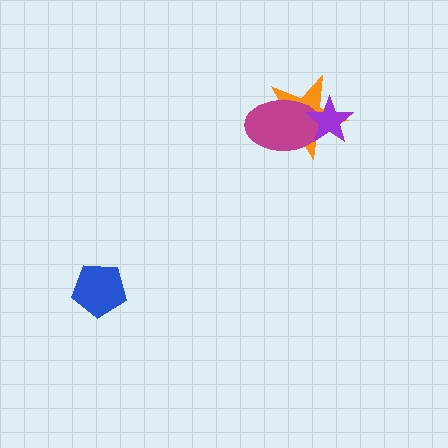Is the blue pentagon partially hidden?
No, no other shape covers it.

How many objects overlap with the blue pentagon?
0 objects overlap with the blue pentagon.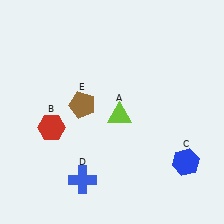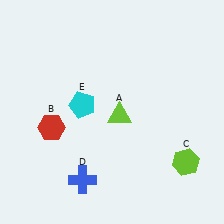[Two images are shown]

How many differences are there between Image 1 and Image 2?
There are 2 differences between the two images.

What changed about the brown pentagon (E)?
In Image 1, E is brown. In Image 2, it changed to cyan.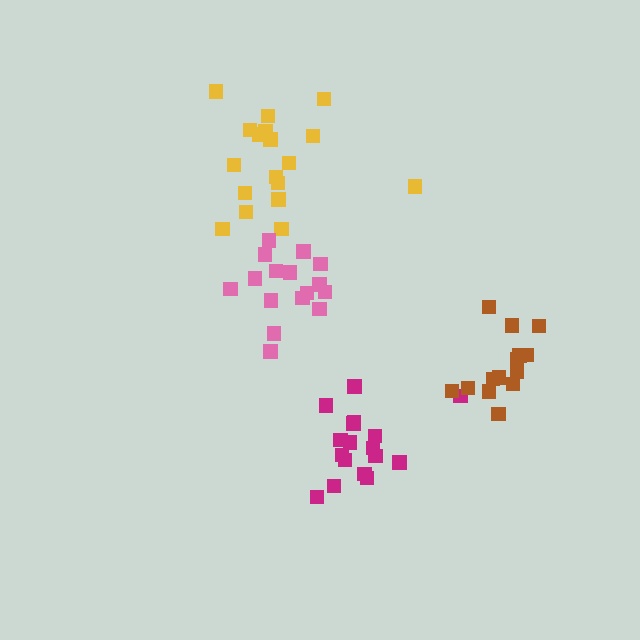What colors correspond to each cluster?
The clusters are colored: yellow, magenta, pink, brown.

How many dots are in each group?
Group 1: 18 dots, Group 2: 17 dots, Group 3: 16 dots, Group 4: 14 dots (65 total).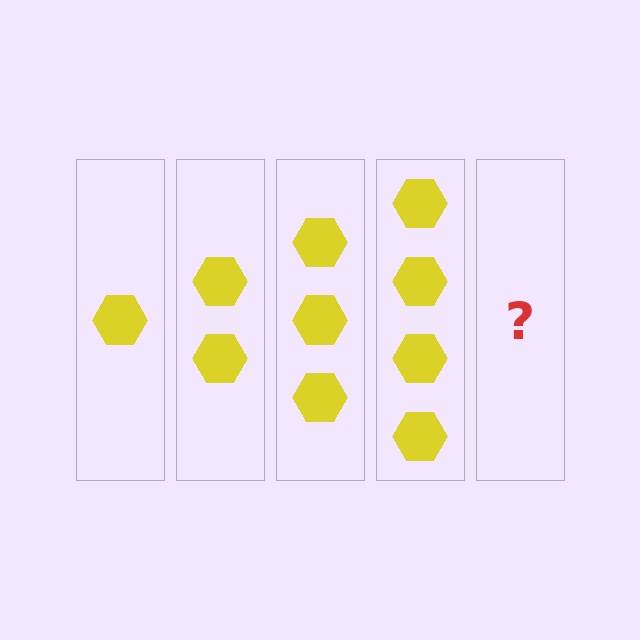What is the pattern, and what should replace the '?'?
The pattern is that each step adds one more hexagon. The '?' should be 5 hexagons.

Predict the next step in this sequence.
The next step is 5 hexagons.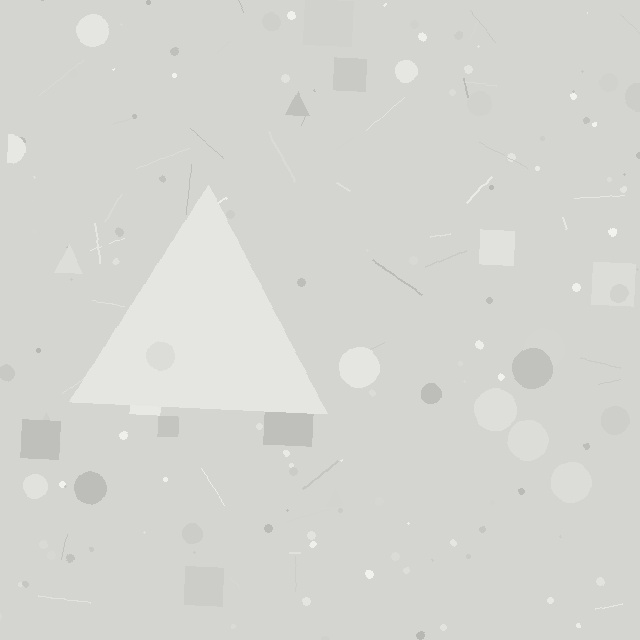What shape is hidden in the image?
A triangle is hidden in the image.